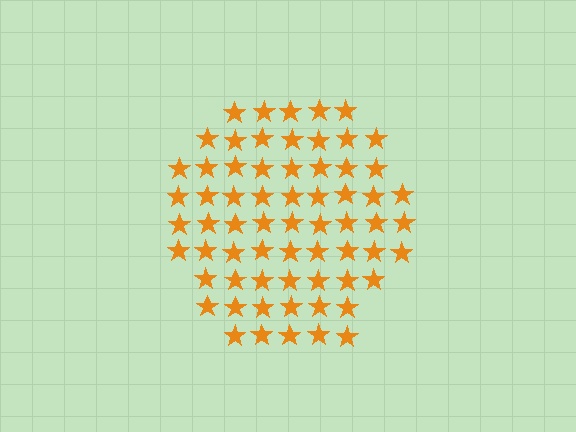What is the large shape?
The large shape is a hexagon.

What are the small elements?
The small elements are stars.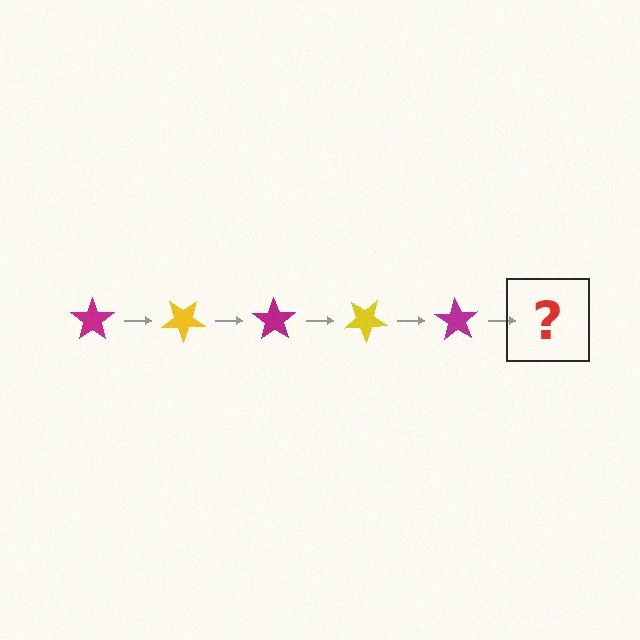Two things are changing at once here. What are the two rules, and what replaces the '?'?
The two rules are that it rotates 35 degrees each step and the color cycles through magenta and yellow. The '?' should be a yellow star, rotated 175 degrees from the start.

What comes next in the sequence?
The next element should be a yellow star, rotated 175 degrees from the start.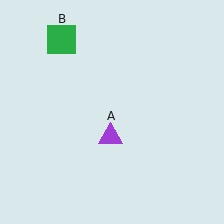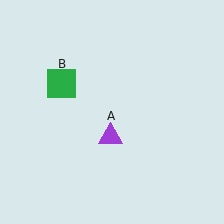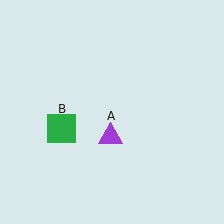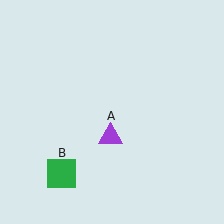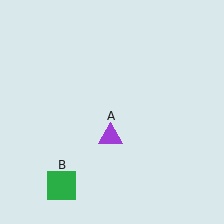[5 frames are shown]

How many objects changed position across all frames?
1 object changed position: green square (object B).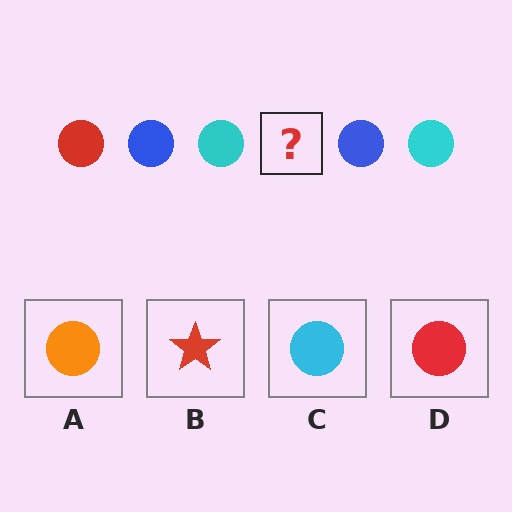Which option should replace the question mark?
Option D.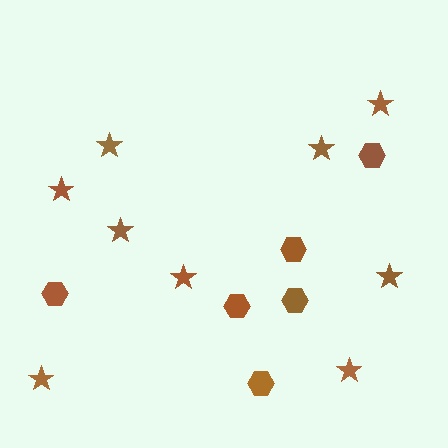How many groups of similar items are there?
There are 2 groups: one group of stars (9) and one group of hexagons (6).